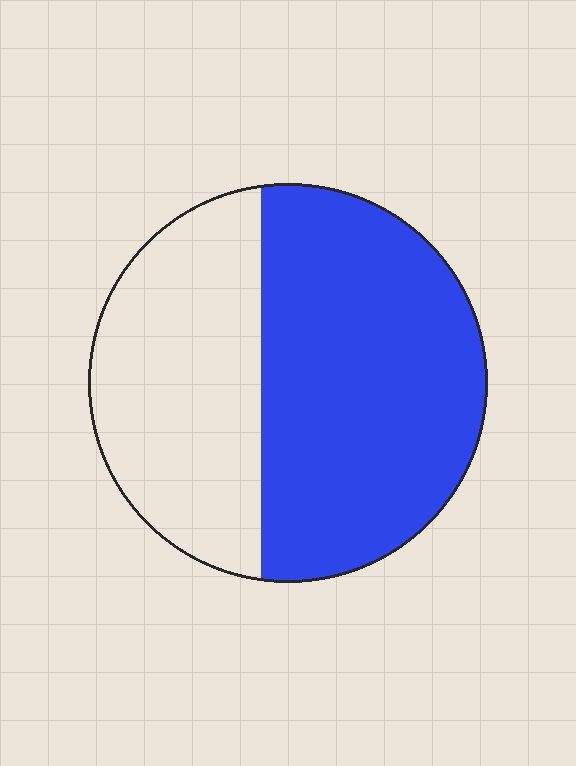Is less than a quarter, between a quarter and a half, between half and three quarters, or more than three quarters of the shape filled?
Between half and three quarters.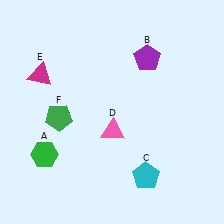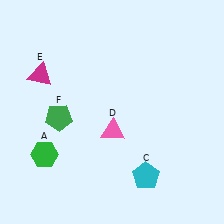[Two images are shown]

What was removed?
The purple pentagon (B) was removed in Image 2.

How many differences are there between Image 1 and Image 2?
There is 1 difference between the two images.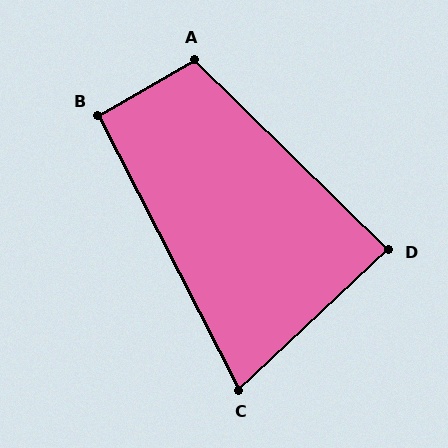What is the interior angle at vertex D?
Approximately 87 degrees (approximately right).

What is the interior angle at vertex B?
Approximately 93 degrees (approximately right).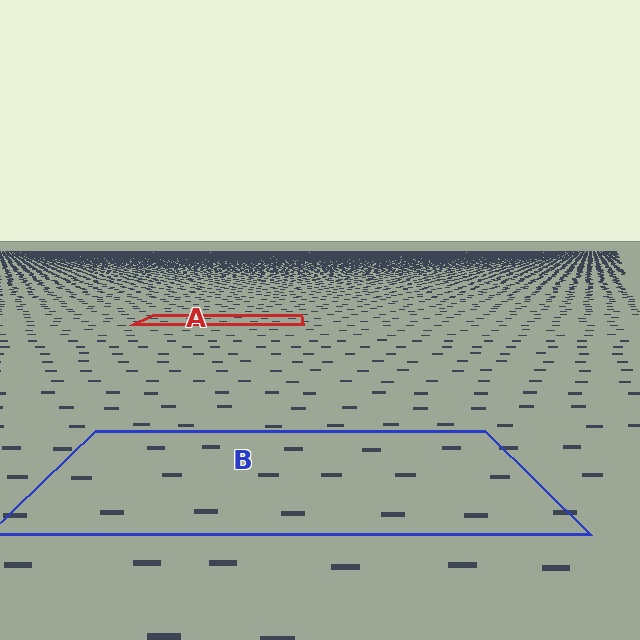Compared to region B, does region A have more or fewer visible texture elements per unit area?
Region A has more texture elements per unit area — they are packed more densely because it is farther away.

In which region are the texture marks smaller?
The texture marks are smaller in region A, because it is farther away.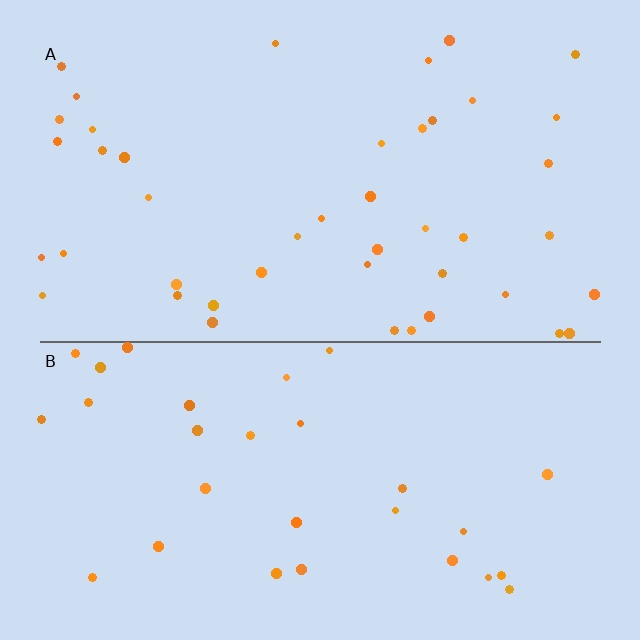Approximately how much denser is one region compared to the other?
Approximately 1.4× — region A over region B.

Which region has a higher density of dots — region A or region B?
A (the top).